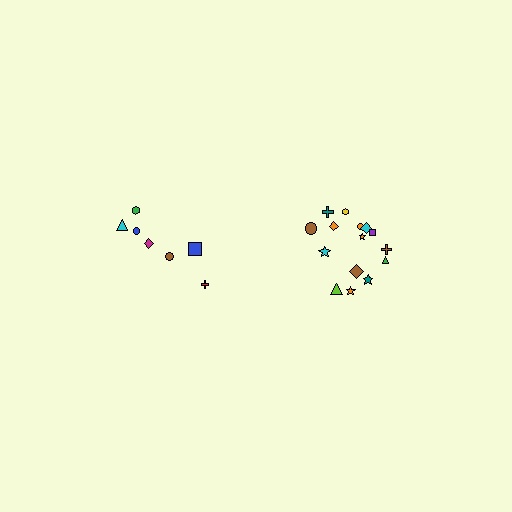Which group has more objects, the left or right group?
The right group.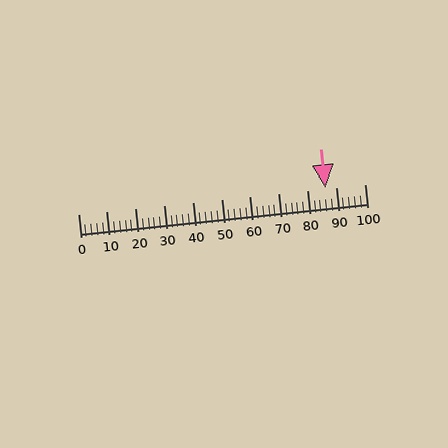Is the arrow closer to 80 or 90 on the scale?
The arrow is closer to 90.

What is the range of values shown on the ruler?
The ruler shows values from 0 to 100.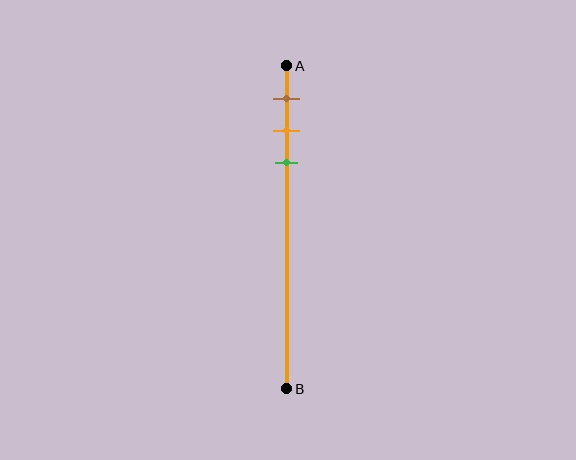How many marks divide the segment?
There are 3 marks dividing the segment.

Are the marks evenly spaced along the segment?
Yes, the marks are approximately evenly spaced.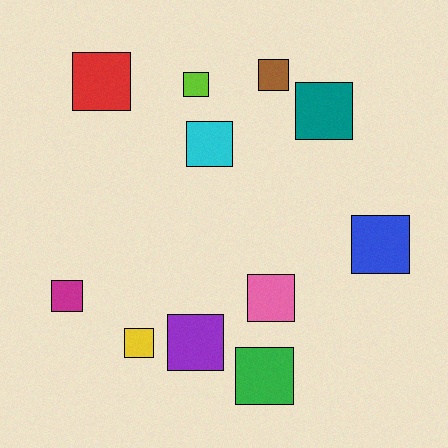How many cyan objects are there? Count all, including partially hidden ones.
There is 1 cyan object.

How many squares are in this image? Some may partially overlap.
There are 11 squares.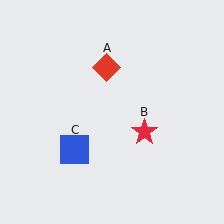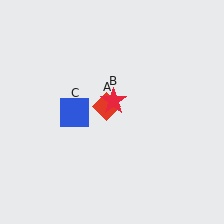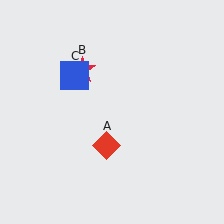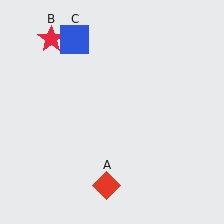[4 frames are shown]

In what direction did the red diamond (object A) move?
The red diamond (object A) moved down.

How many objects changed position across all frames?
3 objects changed position: red diamond (object A), red star (object B), blue square (object C).